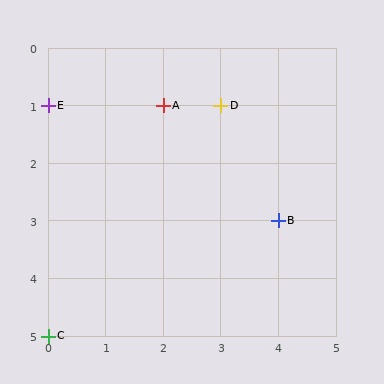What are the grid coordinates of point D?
Point D is at grid coordinates (3, 1).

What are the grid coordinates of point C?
Point C is at grid coordinates (0, 5).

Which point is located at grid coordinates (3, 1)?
Point D is at (3, 1).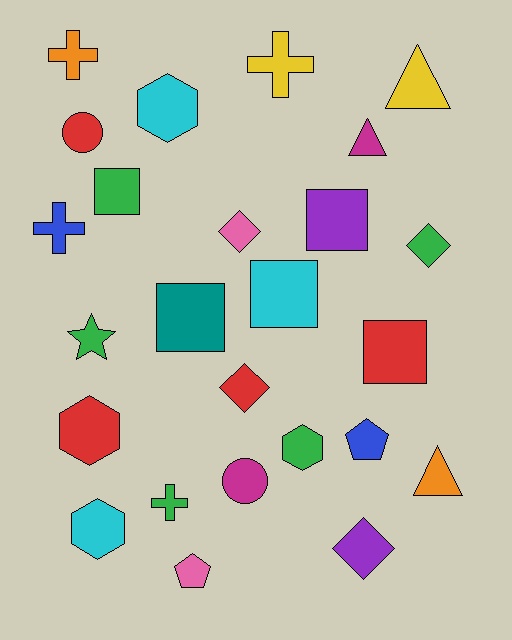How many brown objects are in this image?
There are no brown objects.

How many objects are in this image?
There are 25 objects.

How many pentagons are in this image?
There are 2 pentagons.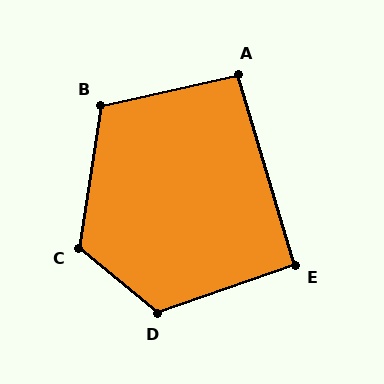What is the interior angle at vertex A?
Approximately 94 degrees (approximately right).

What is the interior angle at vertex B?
Approximately 111 degrees (obtuse).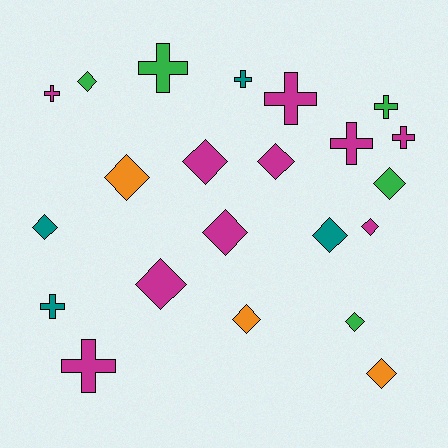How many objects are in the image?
There are 22 objects.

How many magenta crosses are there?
There are 5 magenta crosses.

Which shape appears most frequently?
Diamond, with 13 objects.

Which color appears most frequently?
Magenta, with 10 objects.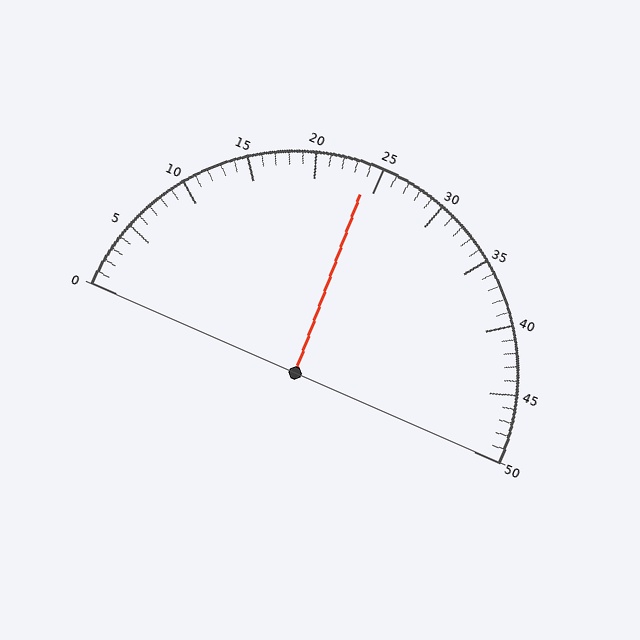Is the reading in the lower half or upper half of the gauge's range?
The reading is in the lower half of the range (0 to 50).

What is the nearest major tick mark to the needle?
The nearest major tick mark is 25.